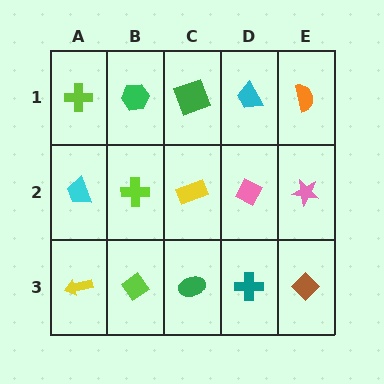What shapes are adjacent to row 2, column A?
A lime cross (row 1, column A), a yellow arrow (row 3, column A), a lime cross (row 2, column B).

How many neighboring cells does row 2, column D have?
4.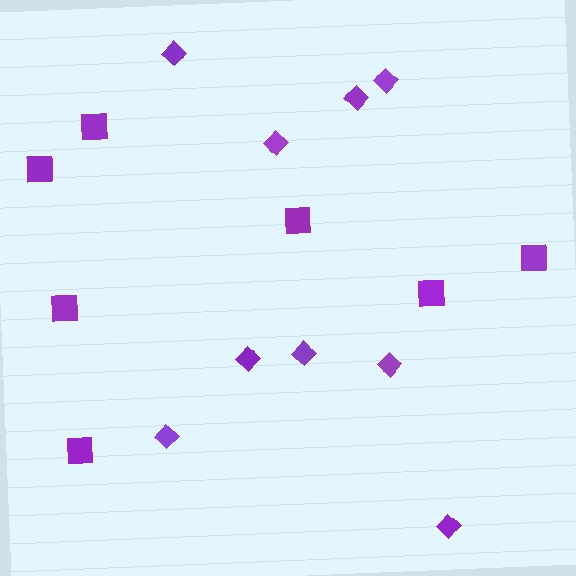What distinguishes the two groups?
There are 2 groups: one group of squares (7) and one group of diamonds (9).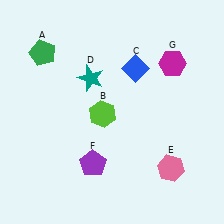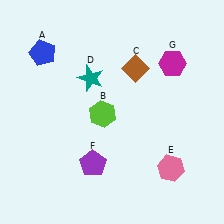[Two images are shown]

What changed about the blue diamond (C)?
In Image 1, C is blue. In Image 2, it changed to brown.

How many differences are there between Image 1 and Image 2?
There are 2 differences between the two images.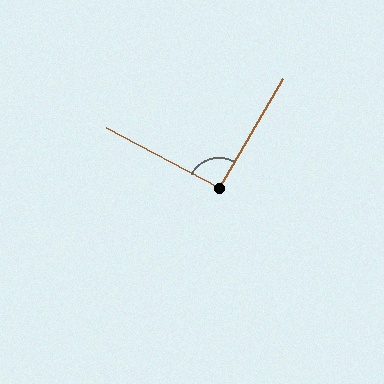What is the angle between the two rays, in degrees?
Approximately 92 degrees.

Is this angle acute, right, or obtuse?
It is approximately a right angle.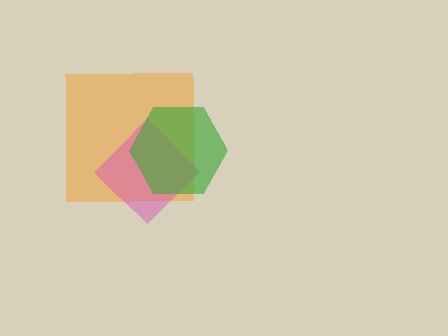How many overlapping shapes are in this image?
There are 3 overlapping shapes in the image.